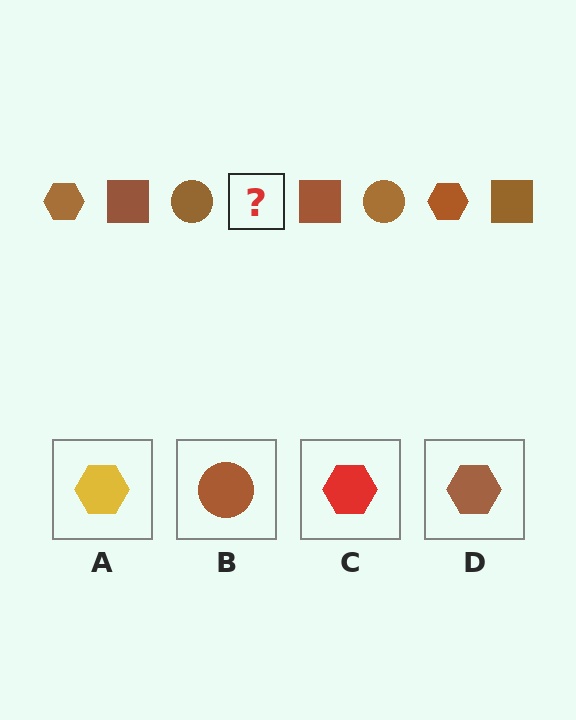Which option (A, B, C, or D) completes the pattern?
D.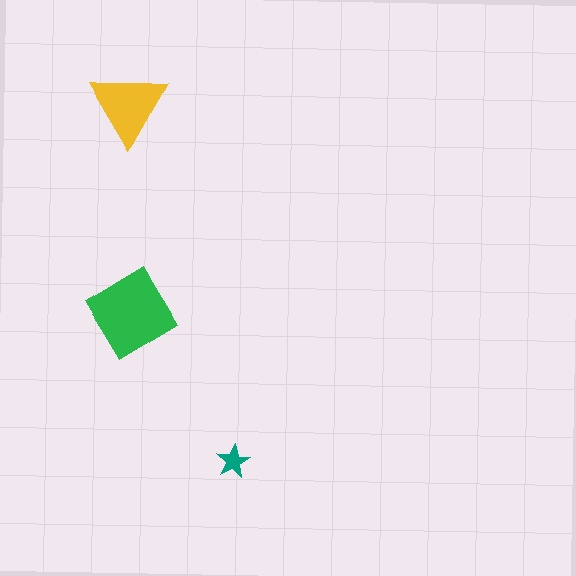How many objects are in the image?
There are 3 objects in the image.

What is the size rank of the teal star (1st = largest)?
3rd.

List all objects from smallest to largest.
The teal star, the yellow triangle, the green diamond.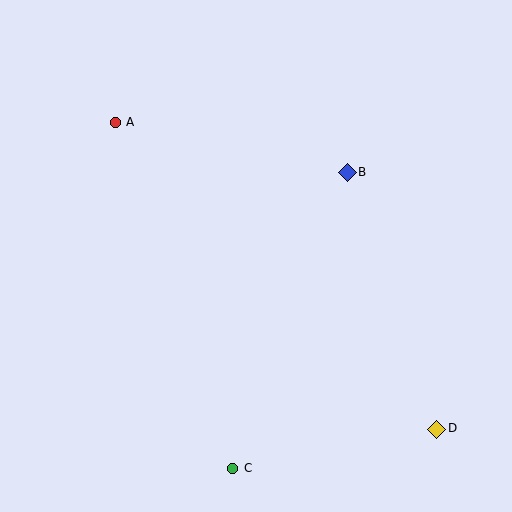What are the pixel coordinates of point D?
Point D is at (437, 429).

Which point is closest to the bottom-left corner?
Point C is closest to the bottom-left corner.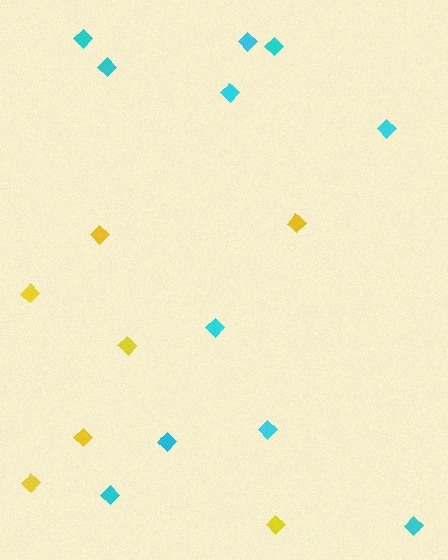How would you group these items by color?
There are 2 groups: one group of yellow diamonds (7) and one group of cyan diamonds (11).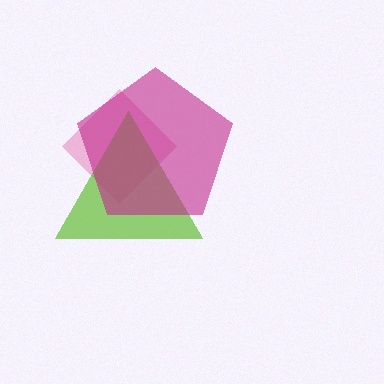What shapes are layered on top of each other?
The layered shapes are: a pink diamond, a lime triangle, a magenta pentagon.